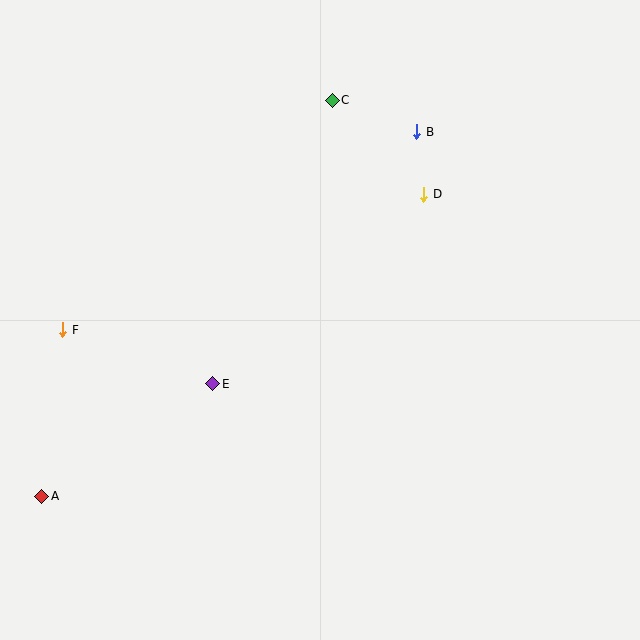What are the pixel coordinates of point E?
Point E is at (213, 384).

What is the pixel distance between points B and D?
The distance between B and D is 63 pixels.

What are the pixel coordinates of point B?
Point B is at (417, 132).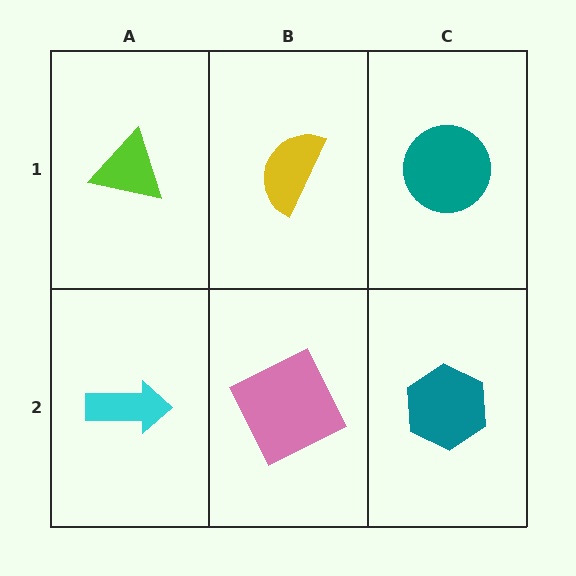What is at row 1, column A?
A lime triangle.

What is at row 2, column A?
A cyan arrow.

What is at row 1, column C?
A teal circle.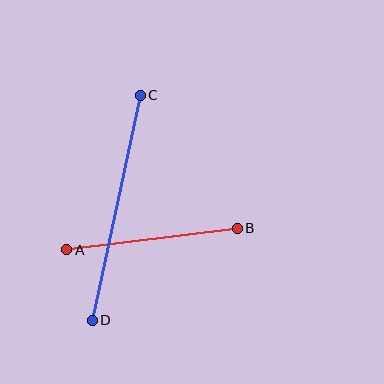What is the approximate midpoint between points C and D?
The midpoint is at approximately (116, 208) pixels.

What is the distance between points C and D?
The distance is approximately 230 pixels.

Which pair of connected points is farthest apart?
Points C and D are farthest apart.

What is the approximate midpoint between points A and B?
The midpoint is at approximately (152, 239) pixels.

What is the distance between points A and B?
The distance is approximately 172 pixels.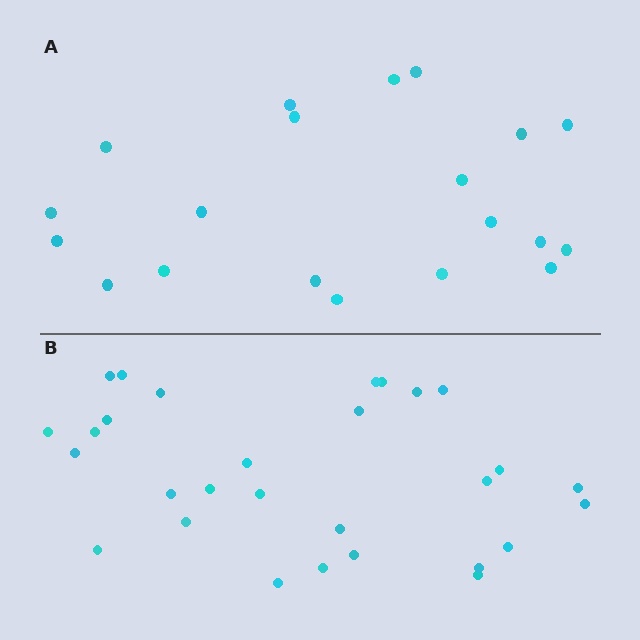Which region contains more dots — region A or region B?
Region B (the bottom region) has more dots.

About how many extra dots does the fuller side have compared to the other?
Region B has roughly 8 or so more dots than region A.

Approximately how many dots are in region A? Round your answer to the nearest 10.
About 20 dots.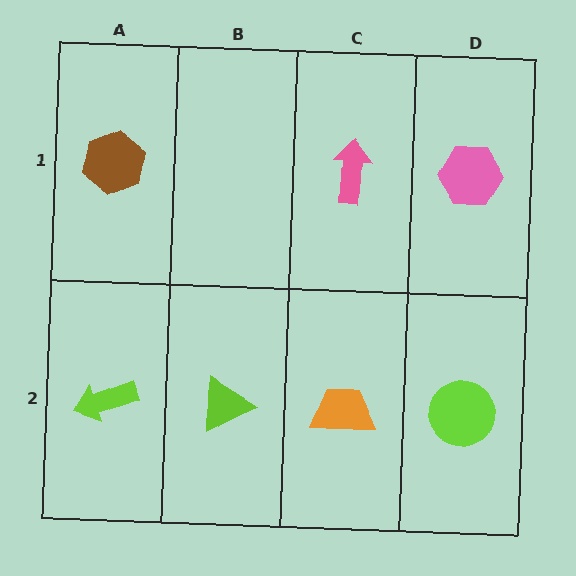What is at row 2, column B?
A lime triangle.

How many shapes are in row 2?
4 shapes.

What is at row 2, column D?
A lime circle.